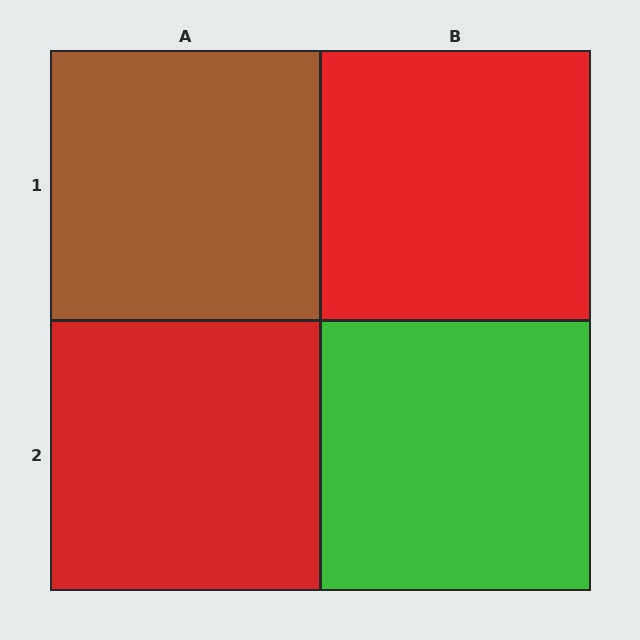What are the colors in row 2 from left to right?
Red, green.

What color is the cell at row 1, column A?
Brown.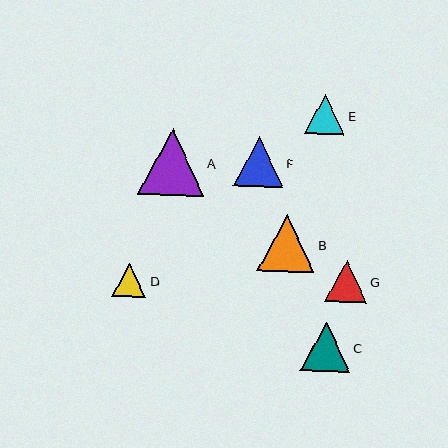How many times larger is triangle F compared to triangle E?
Triangle F is approximately 1.2 times the size of triangle E.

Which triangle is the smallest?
Triangle D is the smallest with a size of approximately 34 pixels.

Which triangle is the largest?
Triangle A is the largest with a size of approximately 66 pixels.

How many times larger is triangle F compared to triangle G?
Triangle F is approximately 1.2 times the size of triangle G.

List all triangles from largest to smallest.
From largest to smallest: A, B, C, F, G, E, D.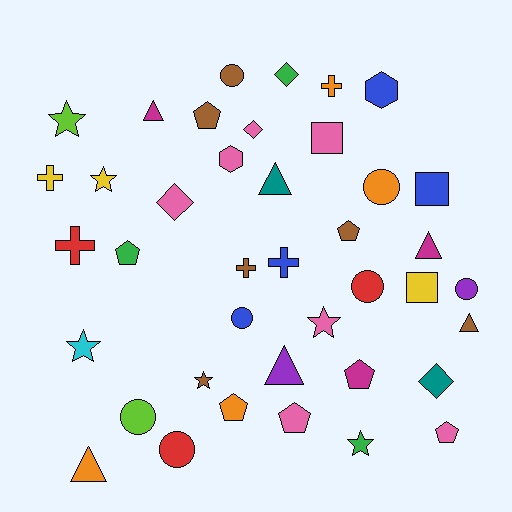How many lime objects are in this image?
There are 2 lime objects.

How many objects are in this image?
There are 40 objects.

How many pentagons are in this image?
There are 7 pentagons.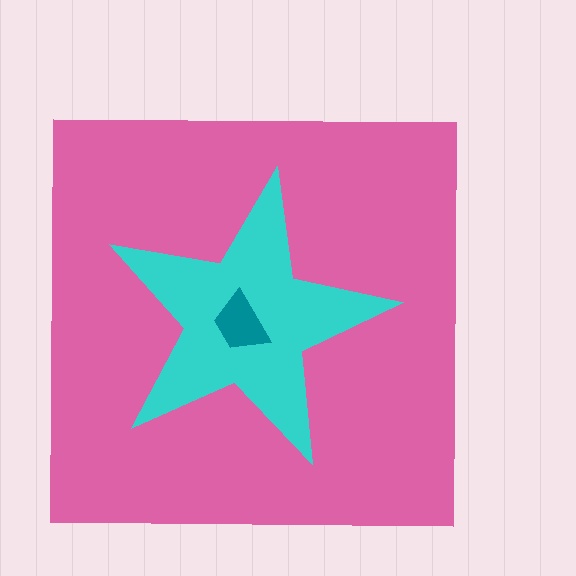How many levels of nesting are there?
3.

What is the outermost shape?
The pink square.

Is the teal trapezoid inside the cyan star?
Yes.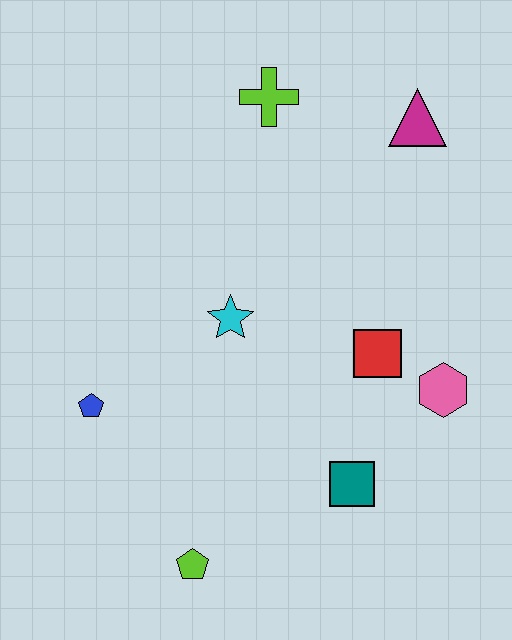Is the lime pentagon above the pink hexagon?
No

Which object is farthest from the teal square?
The lime cross is farthest from the teal square.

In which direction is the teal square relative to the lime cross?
The teal square is below the lime cross.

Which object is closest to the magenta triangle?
The lime cross is closest to the magenta triangle.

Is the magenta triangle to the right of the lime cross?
Yes